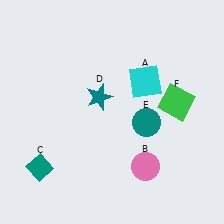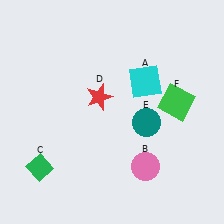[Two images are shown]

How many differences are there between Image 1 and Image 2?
There are 2 differences between the two images.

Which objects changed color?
C changed from teal to green. D changed from teal to red.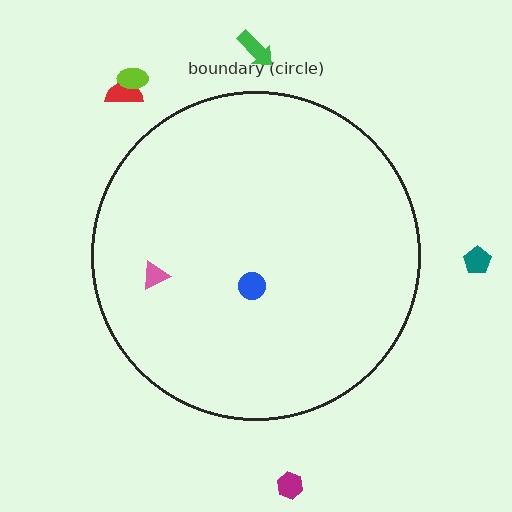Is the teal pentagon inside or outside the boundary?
Outside.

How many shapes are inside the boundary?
2 inside, 5 outside.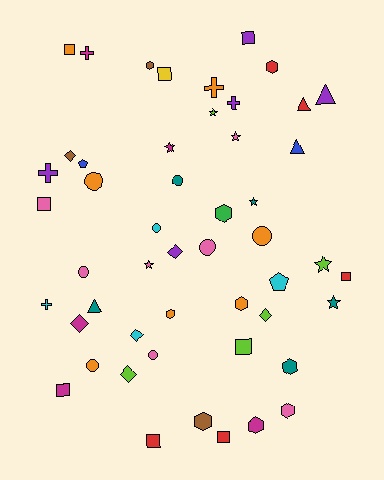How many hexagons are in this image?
There are 9 hexagons.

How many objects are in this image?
There are 50 objects.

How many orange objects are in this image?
There are 7 orange objects.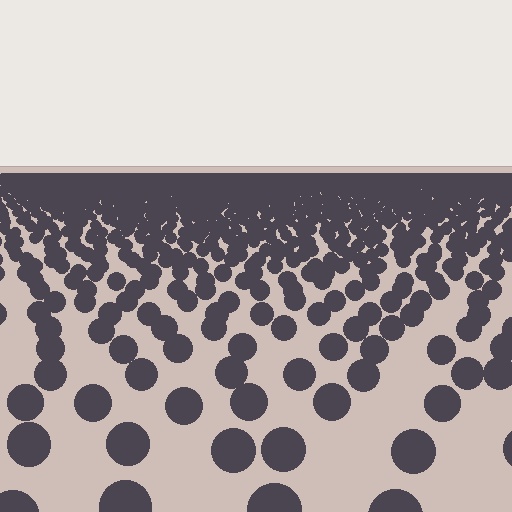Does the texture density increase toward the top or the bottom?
Density increases toward the top.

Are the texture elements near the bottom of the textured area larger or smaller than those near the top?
Larger. Near the bottom, elements are closer to the viewer and appear at a bigger on-screen size.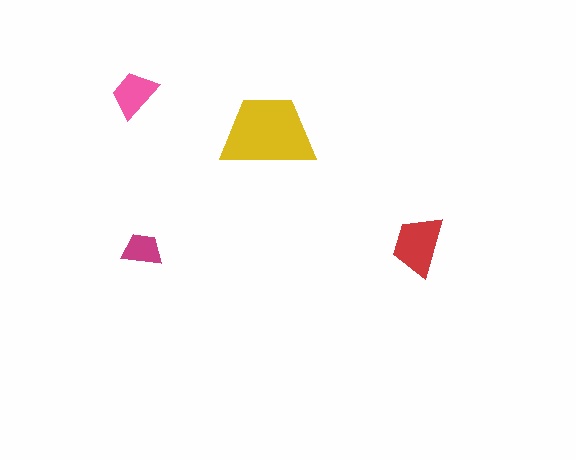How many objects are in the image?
There are 4 objects in the image.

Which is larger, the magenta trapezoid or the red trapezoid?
The red one.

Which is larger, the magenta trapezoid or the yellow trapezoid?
The yellow one.